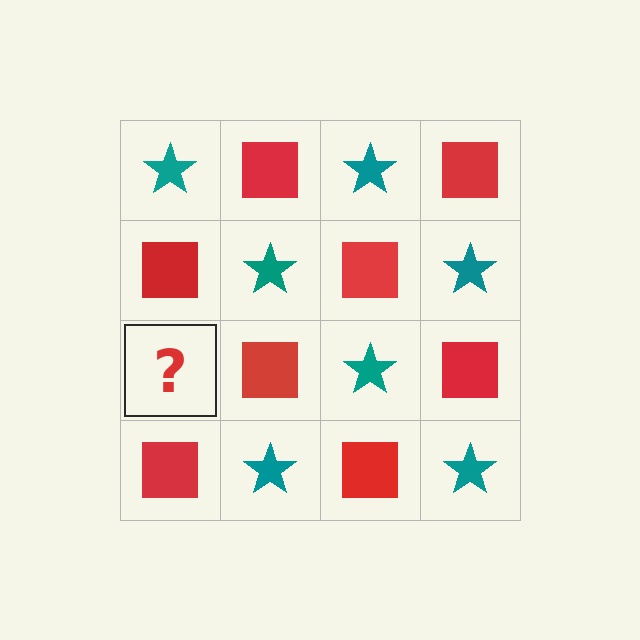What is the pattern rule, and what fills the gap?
The rule is that it alternates teal star and red square in a checkerboard pattern. The gap should be filled with a teal star.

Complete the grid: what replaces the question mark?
The question mark should be replaced with a teal star.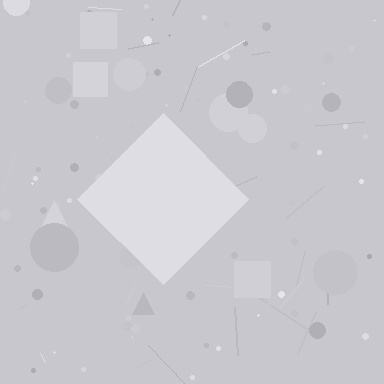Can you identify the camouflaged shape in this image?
The camouflaged shape is a diamond.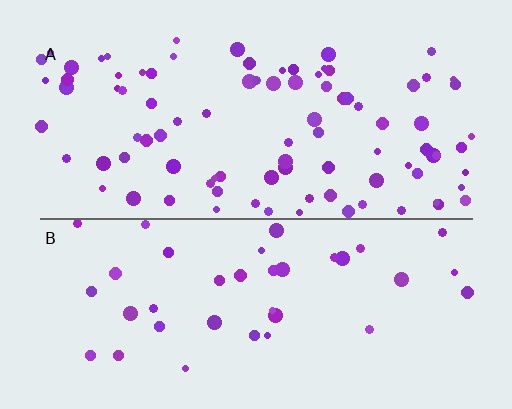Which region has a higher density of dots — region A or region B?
A (the top).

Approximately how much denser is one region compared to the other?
Approximately 2.4× — region A over region B.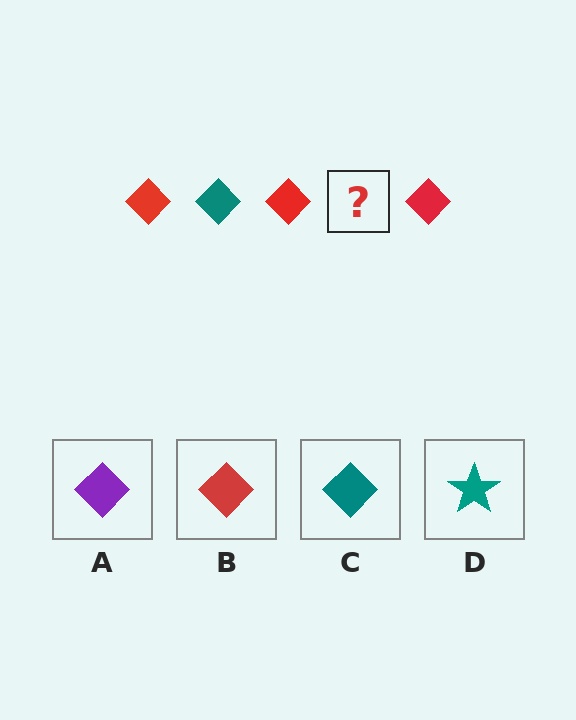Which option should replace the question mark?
Option C.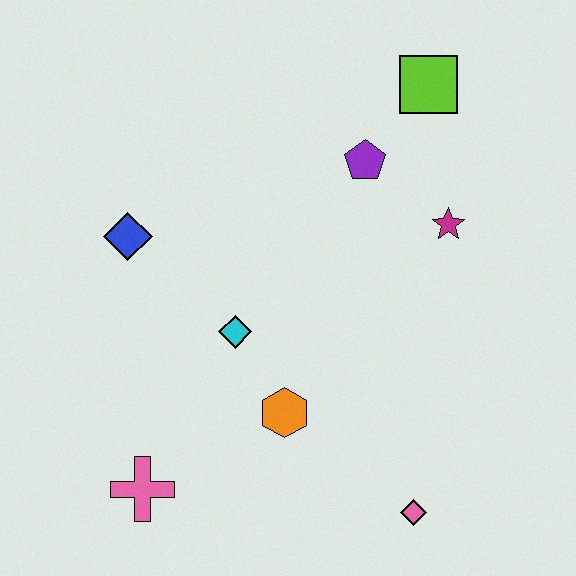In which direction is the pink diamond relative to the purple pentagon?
The pink diamond is below the purple pentagon.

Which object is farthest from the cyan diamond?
The lime square is farthest from the cyan diamond.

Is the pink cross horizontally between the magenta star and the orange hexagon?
No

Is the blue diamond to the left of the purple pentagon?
Yes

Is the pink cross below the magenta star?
Yes